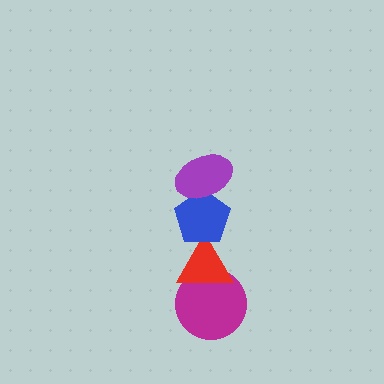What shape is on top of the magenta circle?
The red triangle is on top of the magenta circle.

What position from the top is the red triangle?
The red triangle is 3rd from the top.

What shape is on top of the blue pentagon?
The purple ellipse is on top of the blue pentagon.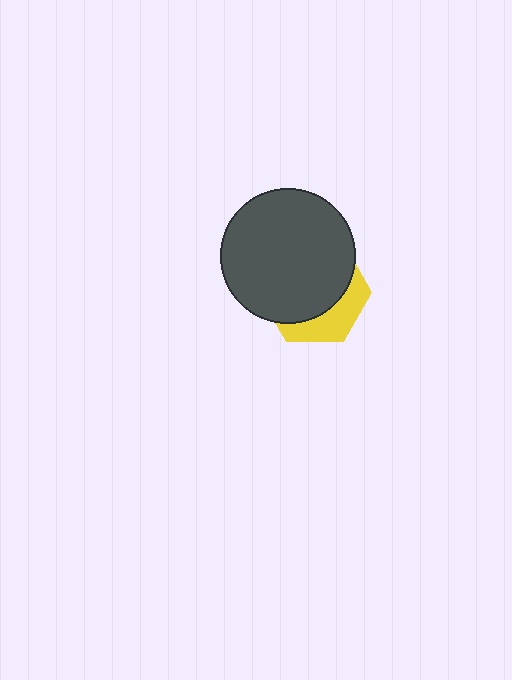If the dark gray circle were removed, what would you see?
You would see the complete yellow hexagon.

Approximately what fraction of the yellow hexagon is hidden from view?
Roughly 69% of the yellow hexagon is hidden behind the dark gray circle.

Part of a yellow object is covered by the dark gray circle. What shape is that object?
It is a hexagon.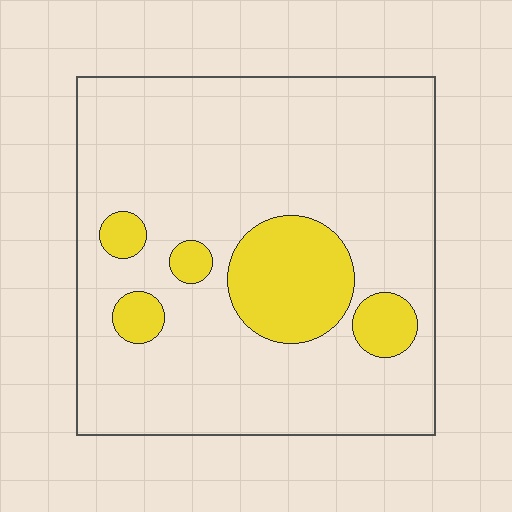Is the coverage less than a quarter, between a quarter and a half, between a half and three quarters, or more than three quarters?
Less than a quarter.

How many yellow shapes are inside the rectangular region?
5.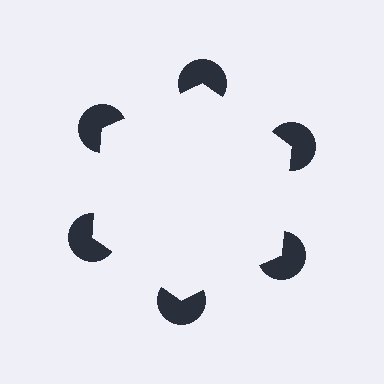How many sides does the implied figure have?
6 sides.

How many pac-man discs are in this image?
There are 6 — one at each vertex of the illusory hexagon.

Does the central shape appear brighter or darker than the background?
It typically appears slightly brighter than the background, even though no actual brightness change is drawn.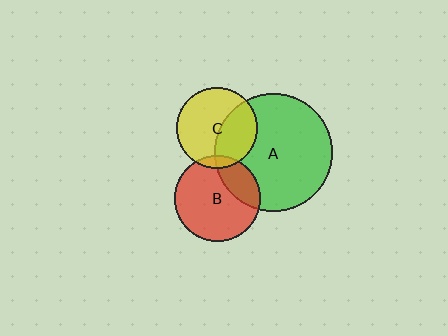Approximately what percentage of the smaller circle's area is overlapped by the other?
Approximately 10%.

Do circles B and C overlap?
Yes.